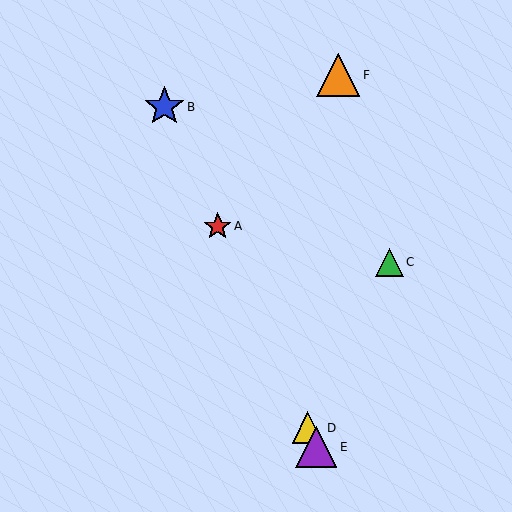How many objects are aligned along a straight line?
4 objects (A, B, D, E) are aligned along a straight line.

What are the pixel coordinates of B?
Object B is at (164, 107).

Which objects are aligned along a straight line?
Objects A, B, D, E are aligned along a straight line.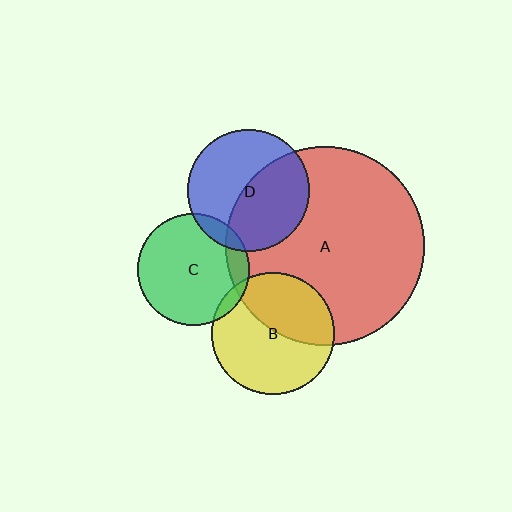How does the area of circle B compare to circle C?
Approximately 1.2 times.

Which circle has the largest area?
Circle A (red).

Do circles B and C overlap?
Yes.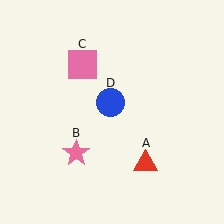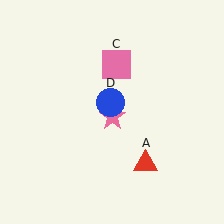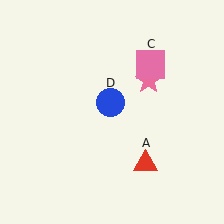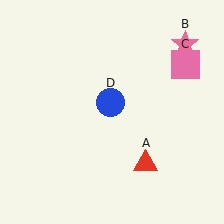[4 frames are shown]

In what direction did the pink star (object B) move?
The pink star (object B) moved up and to the right.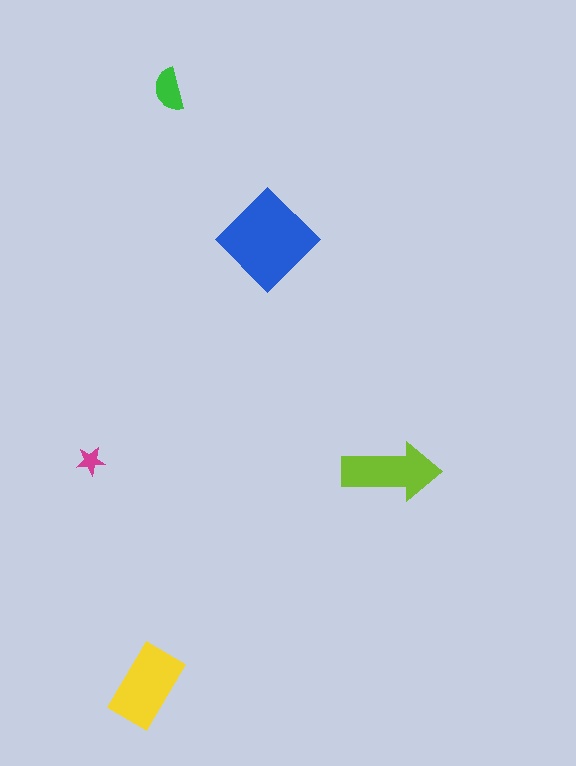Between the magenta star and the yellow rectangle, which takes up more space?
The yellow rectangle.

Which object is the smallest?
The magenta star.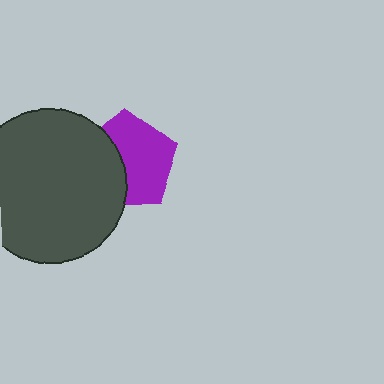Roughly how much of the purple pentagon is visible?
About half of it is visible (roughly 60%).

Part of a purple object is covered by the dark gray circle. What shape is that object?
It is a pentagon.